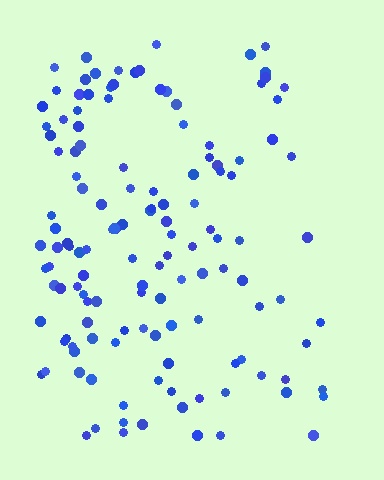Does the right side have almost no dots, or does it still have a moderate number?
Still a moderate number, just noticeably fewer than the left.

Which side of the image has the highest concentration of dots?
The left.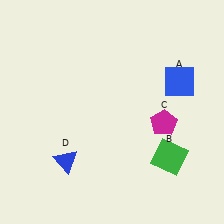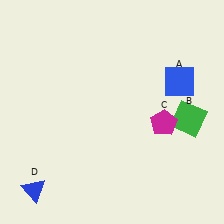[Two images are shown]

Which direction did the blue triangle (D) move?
The blue triangle (D) moved left.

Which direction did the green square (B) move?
The green square (B) moved up.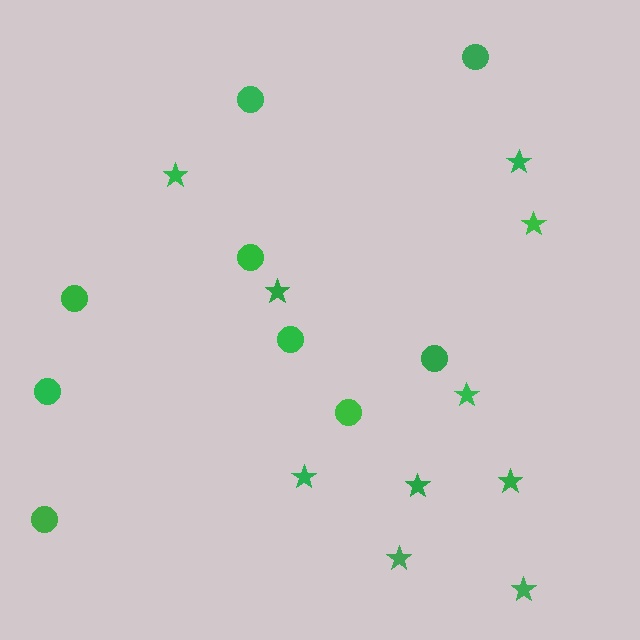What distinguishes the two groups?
There are 2 groups: one group of circles (9) and one group of stars (10).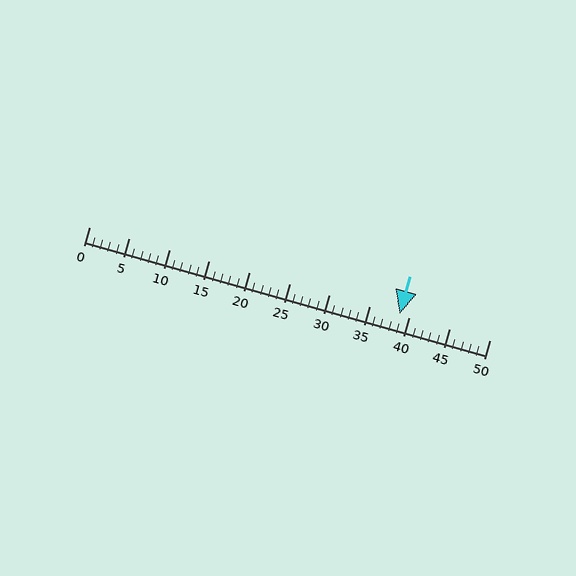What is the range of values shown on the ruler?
The ruler shows values from 0 to 50.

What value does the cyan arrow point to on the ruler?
The cyan arrow points to approximately 39.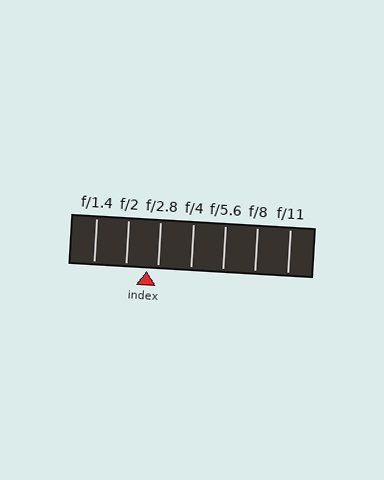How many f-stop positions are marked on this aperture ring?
There are 7 f-stop positions marked.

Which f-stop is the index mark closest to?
The index mark is closest to f/2.8.